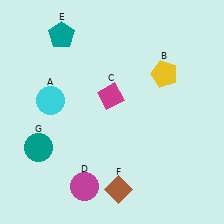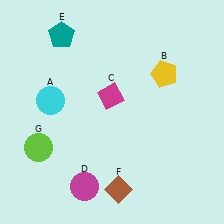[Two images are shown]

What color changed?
The circle (G) changed from teal in Image 1 to lime in Image 2.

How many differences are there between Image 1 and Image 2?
There is 1 difference between the two images.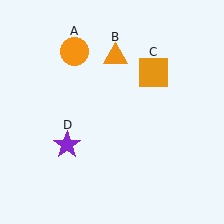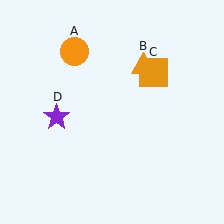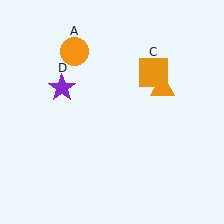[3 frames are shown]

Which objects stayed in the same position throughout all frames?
Orange circle (object A) and orange square (object C) remained stationary.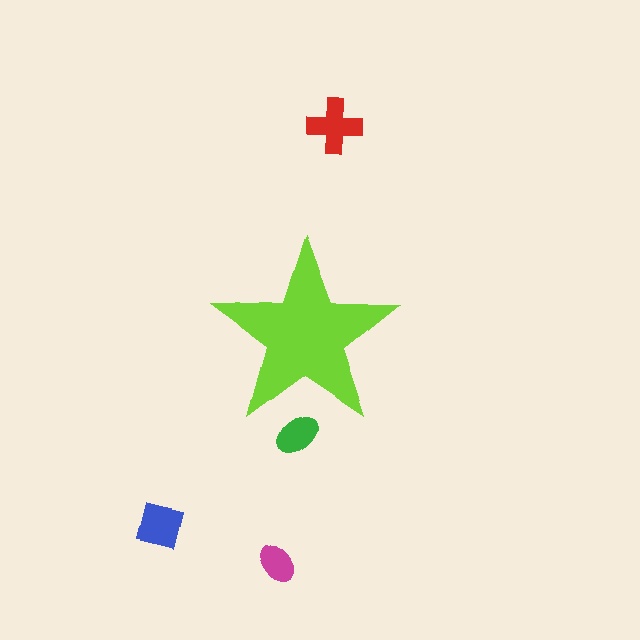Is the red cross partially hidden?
No, the red cross is fully visible.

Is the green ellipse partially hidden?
Yes, the green ellipse is partially hidden behind the lime star.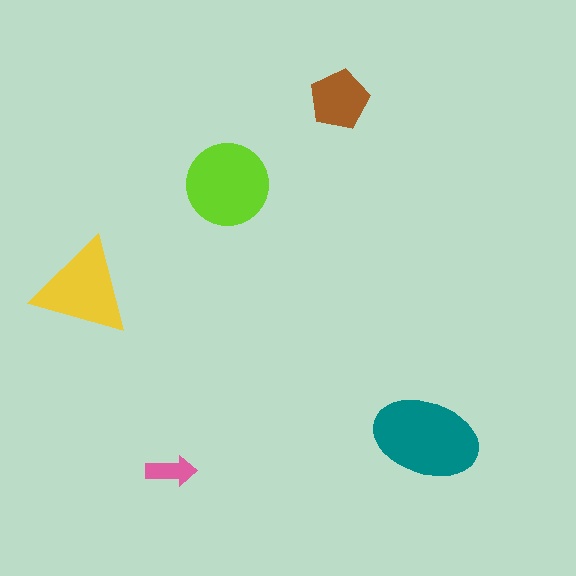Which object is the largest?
The teal ellipse.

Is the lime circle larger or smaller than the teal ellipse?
Smaller.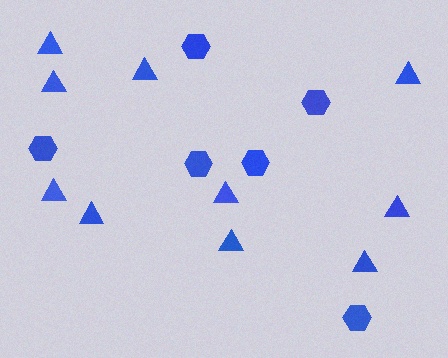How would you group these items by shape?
There are 2 groups: one group of triangles (10) and one group of hexagons (6).